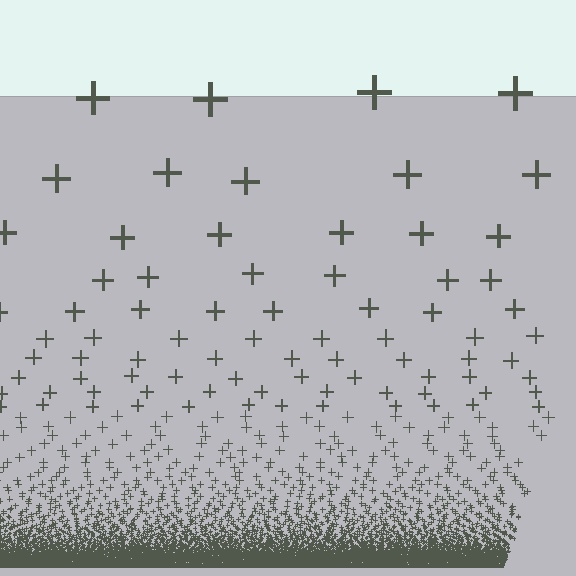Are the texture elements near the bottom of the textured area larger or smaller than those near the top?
Smaller. The gradient is inverted — elements near the bottom are smaller and denser.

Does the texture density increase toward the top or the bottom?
Density increases toward the bottom.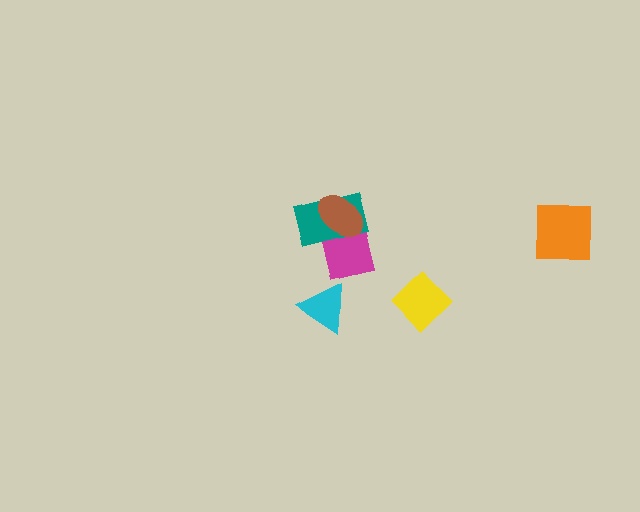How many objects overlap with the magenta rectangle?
2 objects overlap with the magenta rectangle.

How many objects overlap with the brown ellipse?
2 objects overlap with the brown ellipse.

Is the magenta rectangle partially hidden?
Yes, it is partially covered by another shape.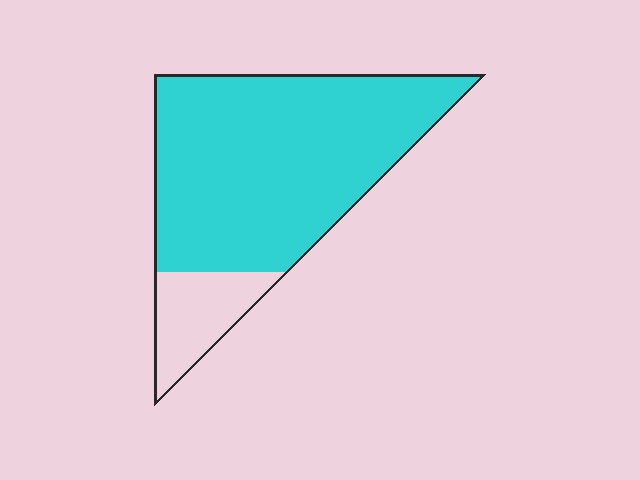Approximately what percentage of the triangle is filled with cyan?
Approximately 85%.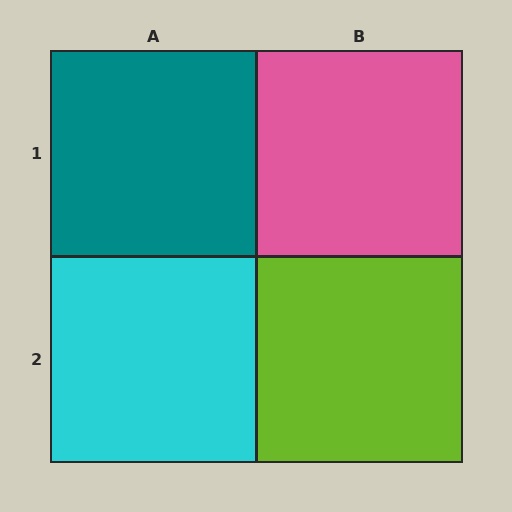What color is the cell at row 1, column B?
Pink.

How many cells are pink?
1 cell is pink.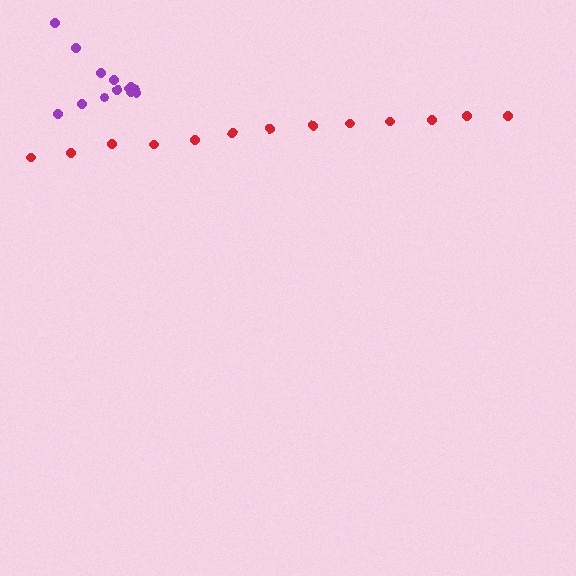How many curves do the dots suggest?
There are 2 distinct paths.